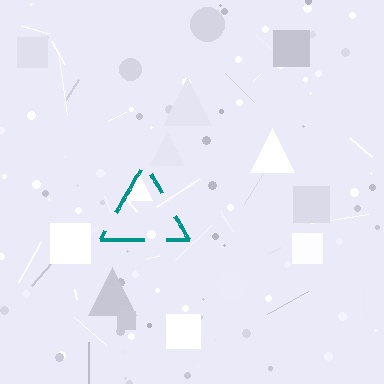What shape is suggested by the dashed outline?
The dashed outline suggests a triangle.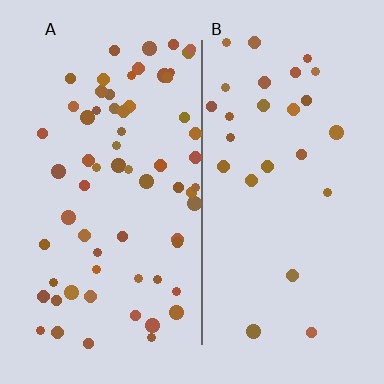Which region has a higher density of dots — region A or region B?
A (the left).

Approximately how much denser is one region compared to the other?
Approximately 2.4× — region A over region B.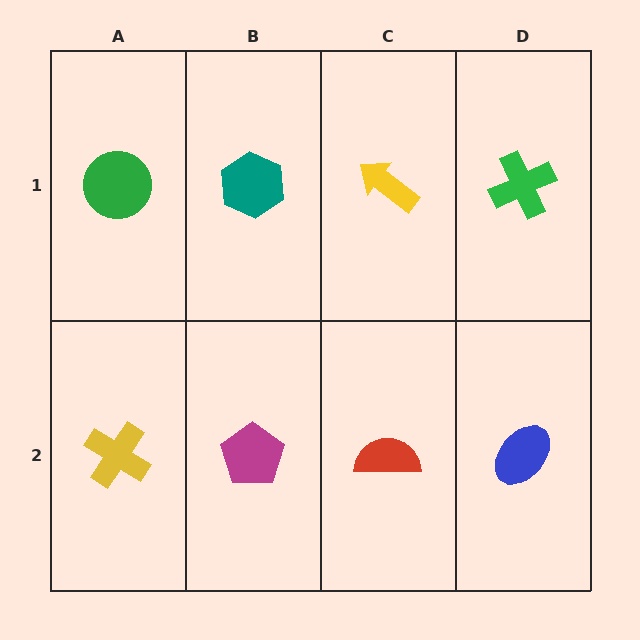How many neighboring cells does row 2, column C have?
3.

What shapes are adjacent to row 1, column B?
A magenta pentagon (row 2, column B), a green circle (row 1, column A), a yellow arrow (row 1, column C).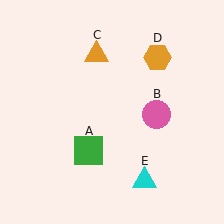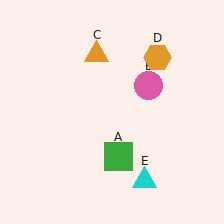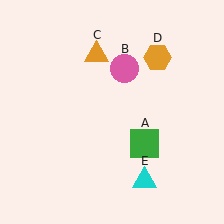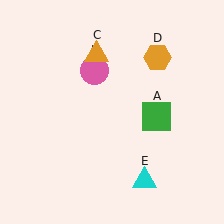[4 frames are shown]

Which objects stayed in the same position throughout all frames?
Orange triangle (object C) and orange hexagon (object D) and cyan triangle (object E) remained stationary.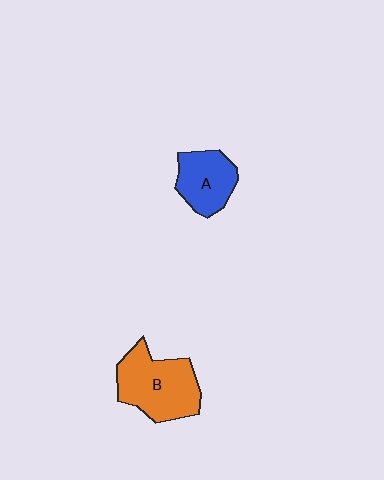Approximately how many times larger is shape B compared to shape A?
Approximately 1.5 times.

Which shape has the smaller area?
Shape A (blue).